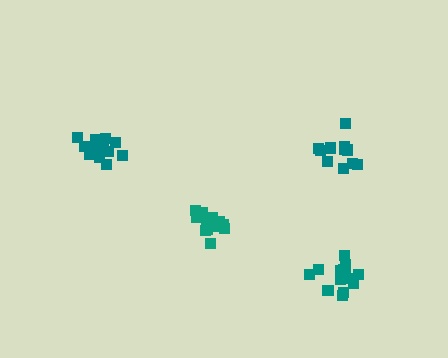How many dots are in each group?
Group 1: 11 dots, Group 2: 15 dots, Group 3: 15 dots, Group 4: 13 dots (54 total).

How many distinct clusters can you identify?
There are 4 distinct clusters.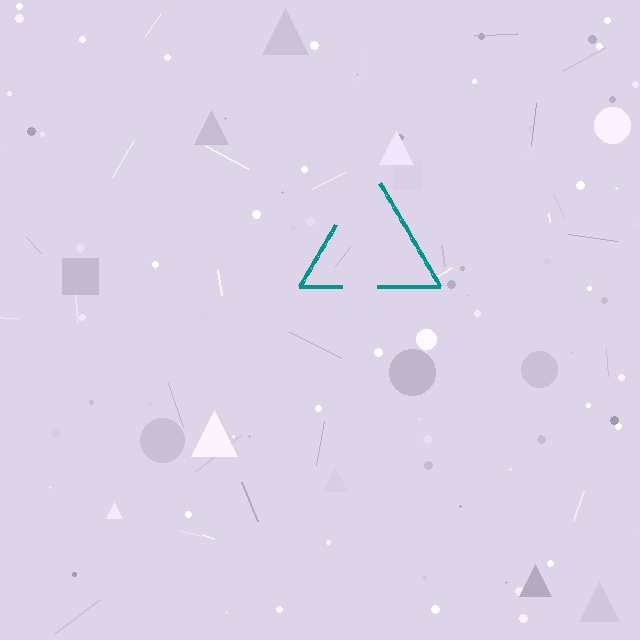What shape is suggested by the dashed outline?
The dashed outline suggests a triangle.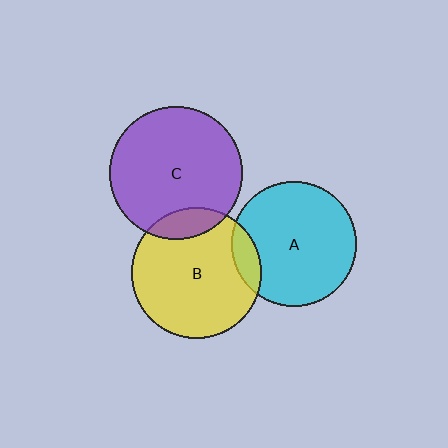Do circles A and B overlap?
Yes.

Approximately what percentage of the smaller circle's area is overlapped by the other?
Approximately 10%.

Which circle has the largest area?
Circle C (purple).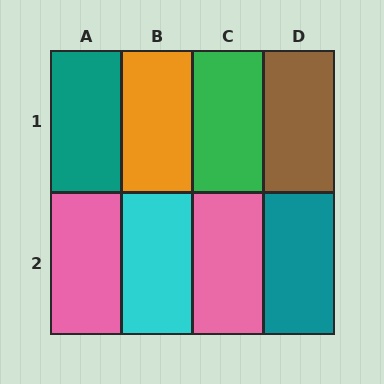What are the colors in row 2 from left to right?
Pink, cyan, pink, teal.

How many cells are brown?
1 cell is brown.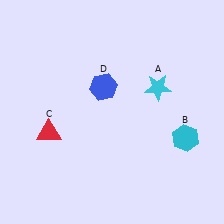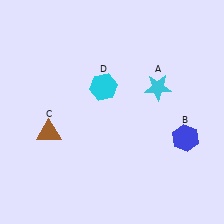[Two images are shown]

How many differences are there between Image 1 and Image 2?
There are 3 differences between the two images.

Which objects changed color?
B changed from cyan to blue. C changed from red to brown. D changed from blue to cyan.